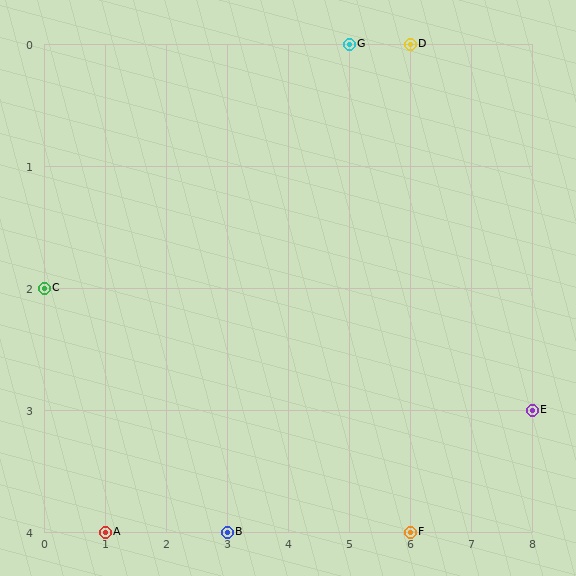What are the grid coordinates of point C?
Point C is at grid coordinates (0, 2).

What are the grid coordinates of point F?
Point F is at grid coordinates (6, 4).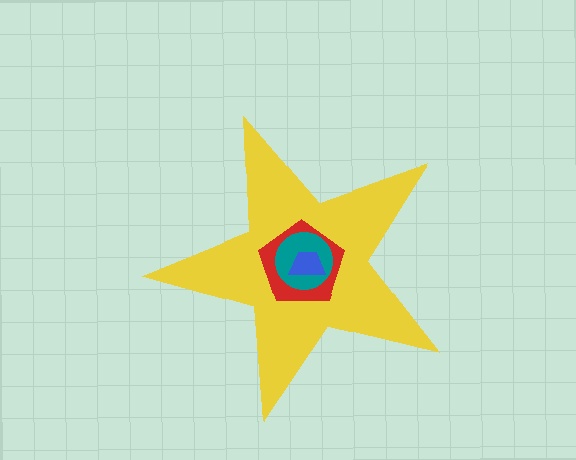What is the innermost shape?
The blue trapezoid.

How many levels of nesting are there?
4.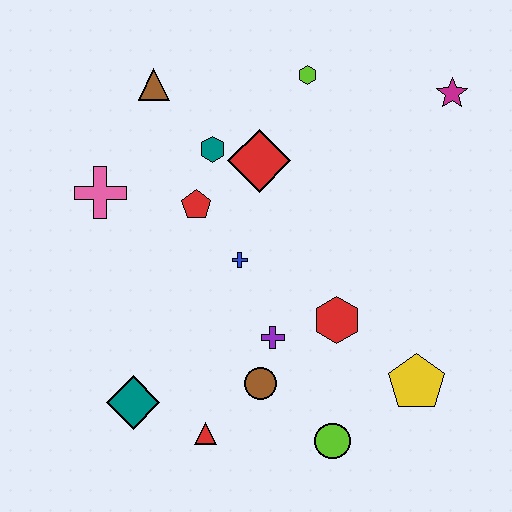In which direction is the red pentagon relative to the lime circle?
The red pentagon is above the lime circle.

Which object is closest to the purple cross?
The brown circle is closest to the purple cross.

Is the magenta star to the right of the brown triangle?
Yes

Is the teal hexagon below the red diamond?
No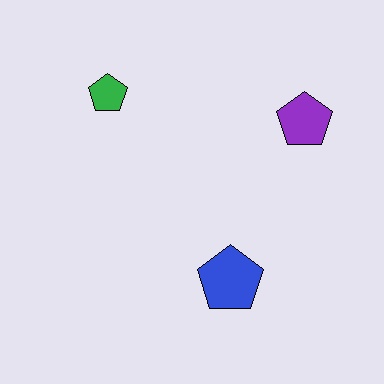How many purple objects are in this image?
There is 1 purple object.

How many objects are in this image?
There are 3 objects.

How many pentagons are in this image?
There are 3 pentagons.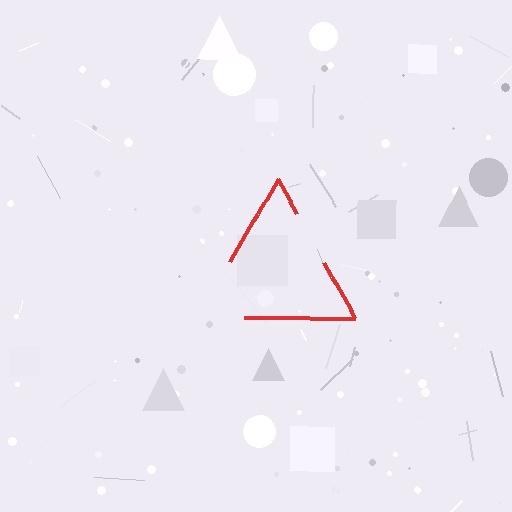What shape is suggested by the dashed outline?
The dashed outline suggests a triangle.